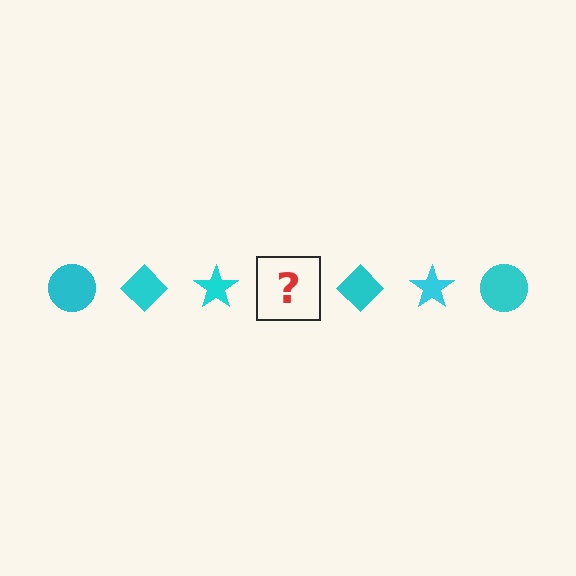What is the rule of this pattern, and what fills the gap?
The rule is that the pattern cycles through circle, diamond, star shapes in cyan. The gap should be filled with a cyan circle.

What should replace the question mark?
The question mark should be replaced with a cyan circle.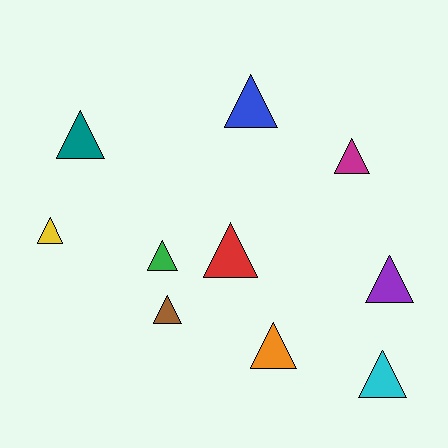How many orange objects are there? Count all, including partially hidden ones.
There is 1 orange object.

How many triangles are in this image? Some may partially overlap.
There are 10 triangles.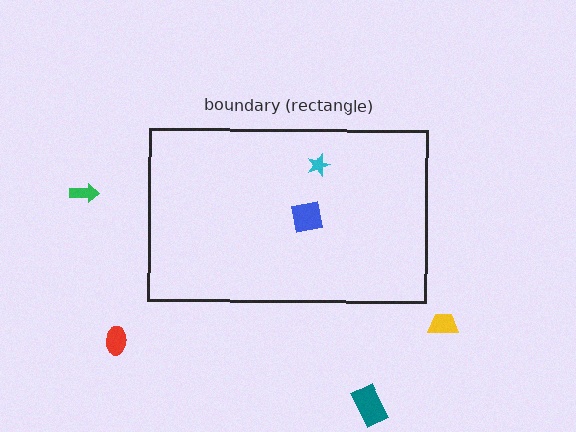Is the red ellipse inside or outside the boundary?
Outside.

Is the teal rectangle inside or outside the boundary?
Outside.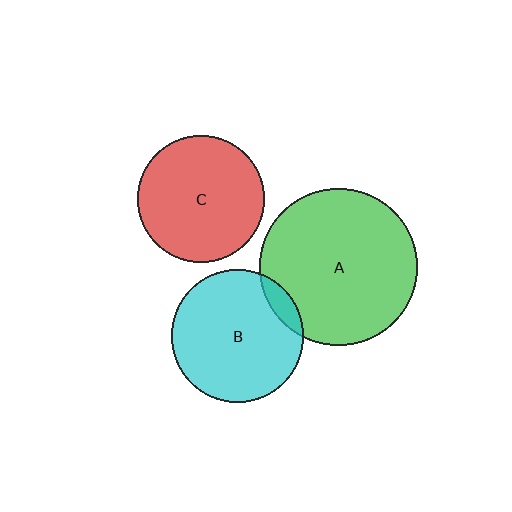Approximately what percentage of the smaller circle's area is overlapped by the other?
Approximately 10%.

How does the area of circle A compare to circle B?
Approximately 1.4 times.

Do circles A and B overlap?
Yes.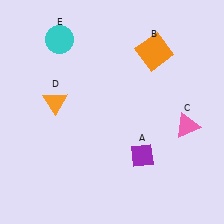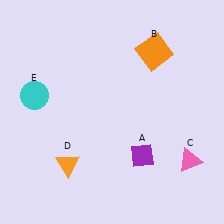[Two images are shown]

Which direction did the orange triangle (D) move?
The orange triangle (D) moved down.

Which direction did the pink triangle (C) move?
The pink triangle (C) moved down.